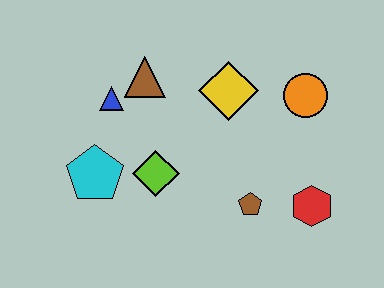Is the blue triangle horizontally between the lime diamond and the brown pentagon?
No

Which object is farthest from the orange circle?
The cyan pentagon is farthest from the orange circle.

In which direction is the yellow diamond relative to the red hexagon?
The yellow diamond is above the red hexagon.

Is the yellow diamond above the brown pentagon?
Yes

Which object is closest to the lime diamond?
The cyan pentagon is closest to the lime diamond.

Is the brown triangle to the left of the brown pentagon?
Yes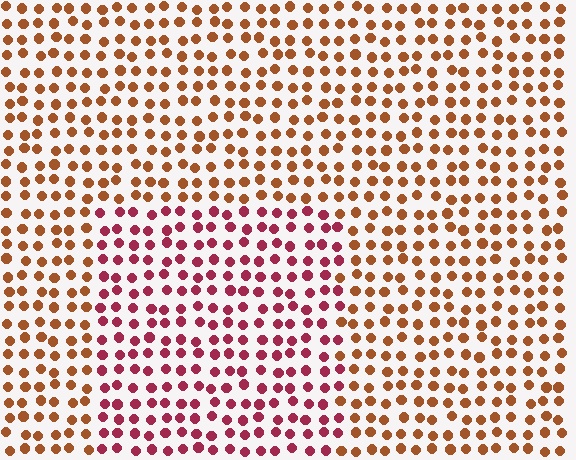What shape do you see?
I see a rectangle.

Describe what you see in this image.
The image is filled with small brown elements in a uniform arrangement. A rectangle-shaped region is visible where the elements are tinted to a slightly different hue, forming a subtle color boundary.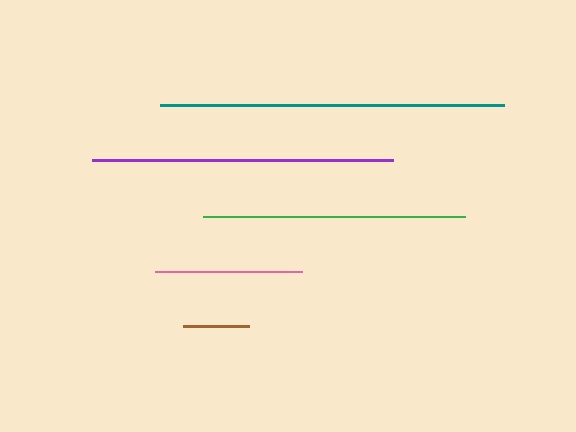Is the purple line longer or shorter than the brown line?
The purple line is longer than the brown line.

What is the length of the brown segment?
The brown segment is approximately 67 pixels long.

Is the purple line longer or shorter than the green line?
The purple line is longer than the green line.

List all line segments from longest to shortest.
From longest to shortest: teal, purple, green, pink, brown.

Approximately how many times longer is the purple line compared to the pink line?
The purple line is approximately 2.0 times the length of the pink line.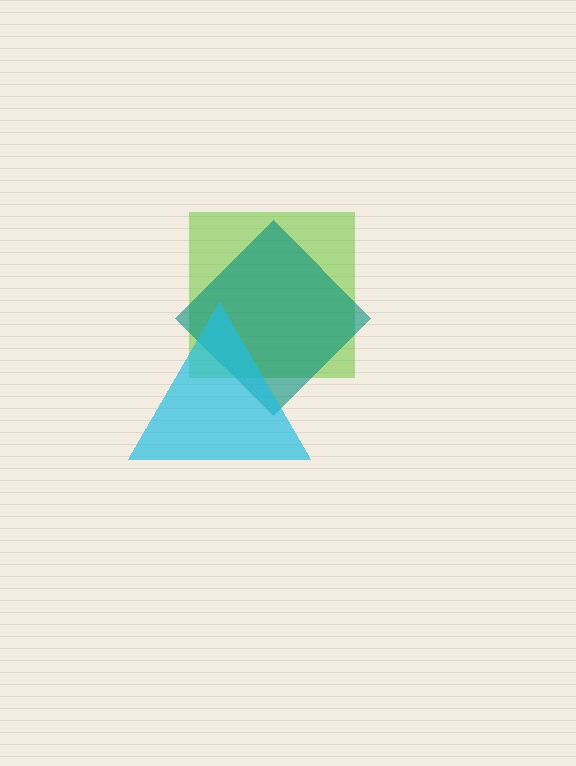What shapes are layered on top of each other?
The layered shapes are: a lime square, a teal diamond, a cyan triangle.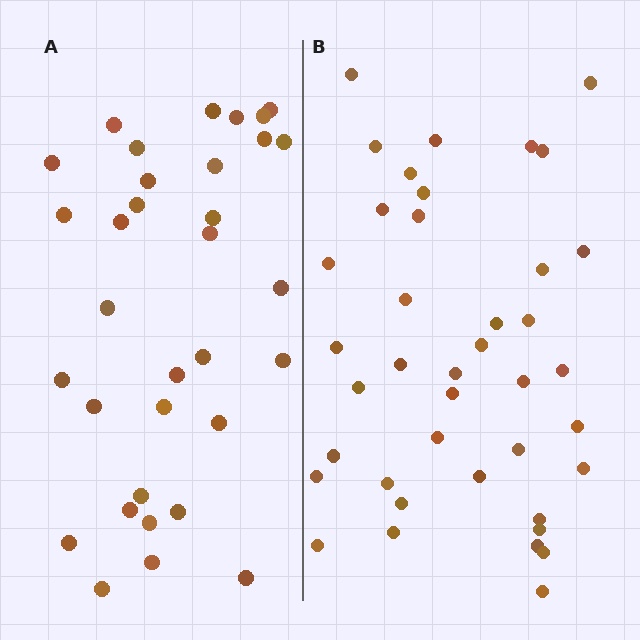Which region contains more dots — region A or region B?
Region B (the right region) has more dots.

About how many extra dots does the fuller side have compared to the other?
Region B has roughly 8 or so more dots than region A.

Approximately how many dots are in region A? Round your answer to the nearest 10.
About 30 dots. (The exact count is 33, which rounds to 30.)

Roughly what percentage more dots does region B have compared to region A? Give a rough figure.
About 20% more.